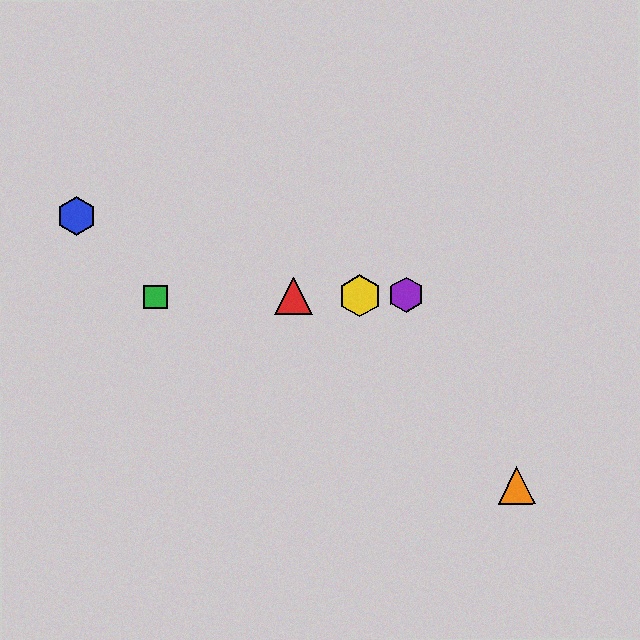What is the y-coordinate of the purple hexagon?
The purple hexagon is at y≈295.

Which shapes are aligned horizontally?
The red triangle, the green square, the yellow hexagon, the purple hexagon are aligned horizontally.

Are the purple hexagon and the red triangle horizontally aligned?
Yes, both are at y≈295.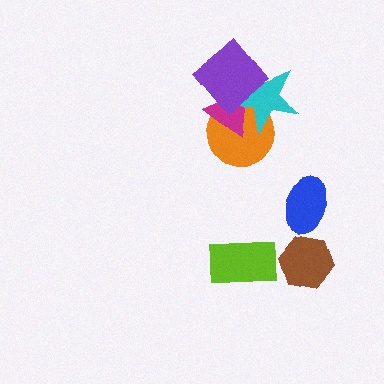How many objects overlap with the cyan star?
3 objects overlap with the cyan star.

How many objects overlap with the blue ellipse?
0 objects overlap with the blue ellipse.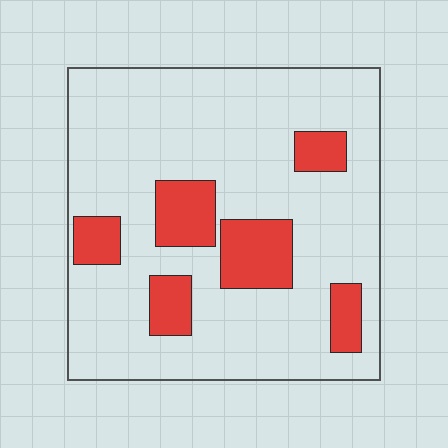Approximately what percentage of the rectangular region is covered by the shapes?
Approximately 20%.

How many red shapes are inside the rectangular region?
6.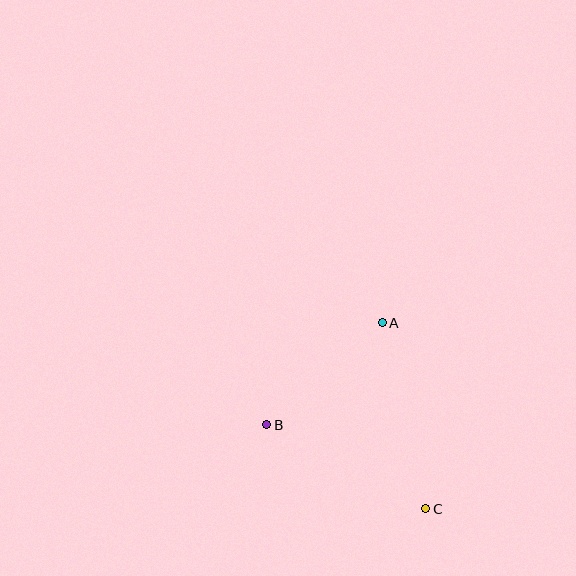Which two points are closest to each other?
Points A and B are closest to each other.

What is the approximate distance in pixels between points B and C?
The distance between B and C is approximately 180 pixels.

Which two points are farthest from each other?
Points A and C are farthest from each other.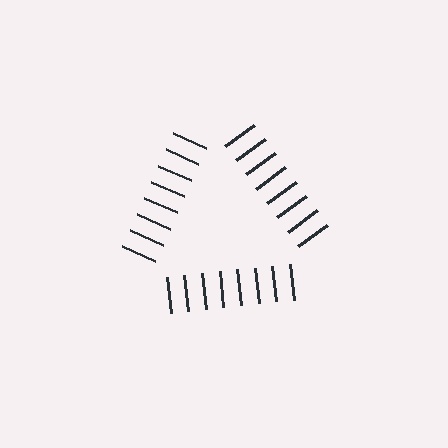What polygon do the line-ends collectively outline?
An illusory triangle — the line segments terminate on its edges but no continuous stroke is drawn.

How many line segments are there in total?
24 — 8 along each of the 3 edges.